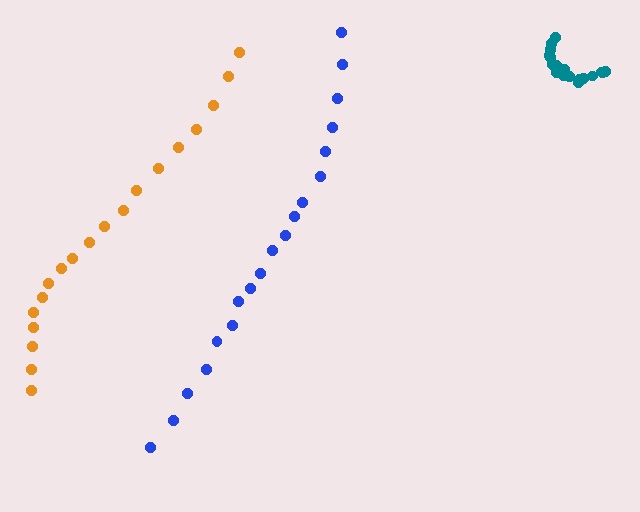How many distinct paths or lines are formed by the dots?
There are 3 distinct paths.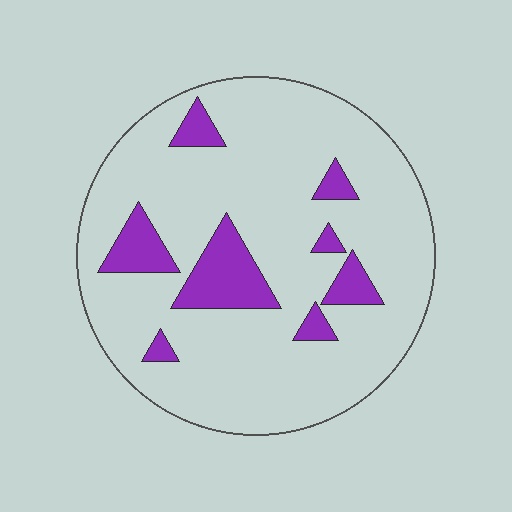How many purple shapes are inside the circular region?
8.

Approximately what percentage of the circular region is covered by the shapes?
Approximately 15%.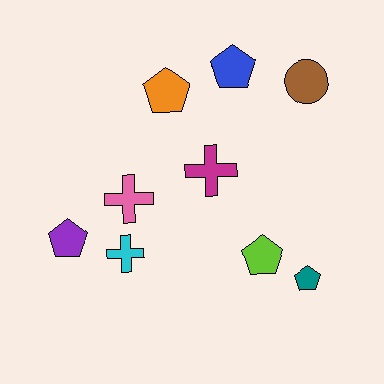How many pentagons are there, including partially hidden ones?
There are 5 pentagons.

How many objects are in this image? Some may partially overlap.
There are 9 objects.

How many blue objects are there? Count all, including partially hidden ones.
There is 1 blue object.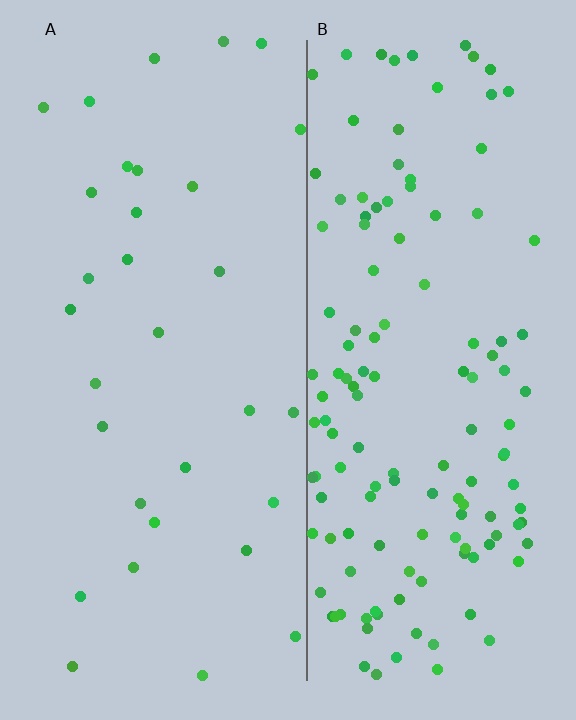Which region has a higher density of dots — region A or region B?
B (the right).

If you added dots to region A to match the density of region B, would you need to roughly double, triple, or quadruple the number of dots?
Approximately quadruple.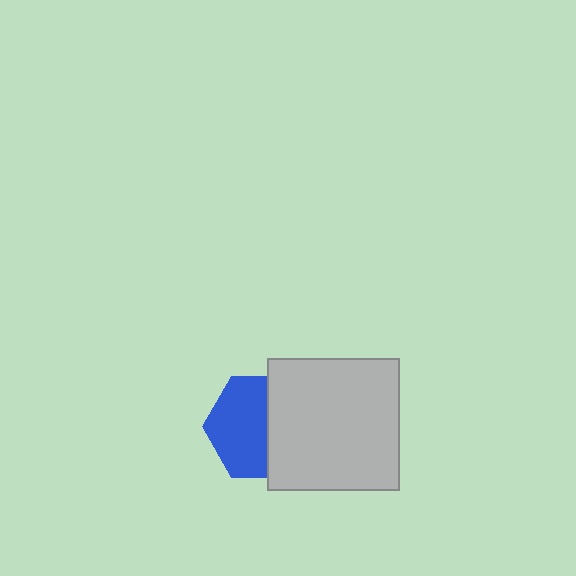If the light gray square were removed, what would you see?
You would see the complete blue hexagon.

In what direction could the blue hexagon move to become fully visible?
The blue hexagon could move left. That would shift it out from behind the light gray square entirely.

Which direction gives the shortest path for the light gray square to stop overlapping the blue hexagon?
Moving right gives the shortest separation.